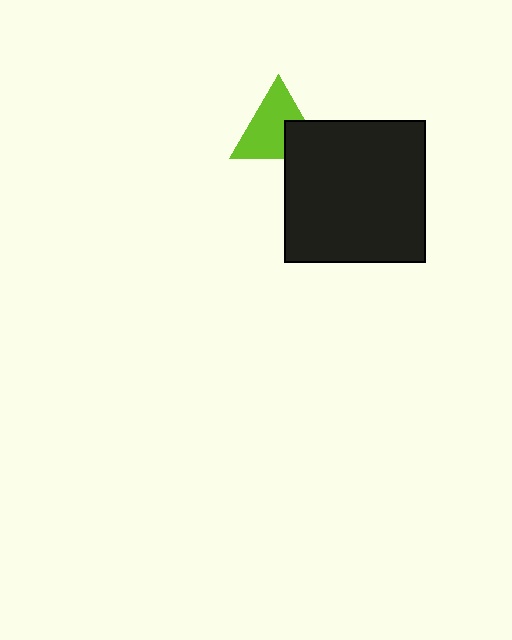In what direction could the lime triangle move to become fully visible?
The lime triangle could move toward the upper-left. That would shift it out from behind the black square entirely.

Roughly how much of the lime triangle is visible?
Most of it is visible (roughly 69%).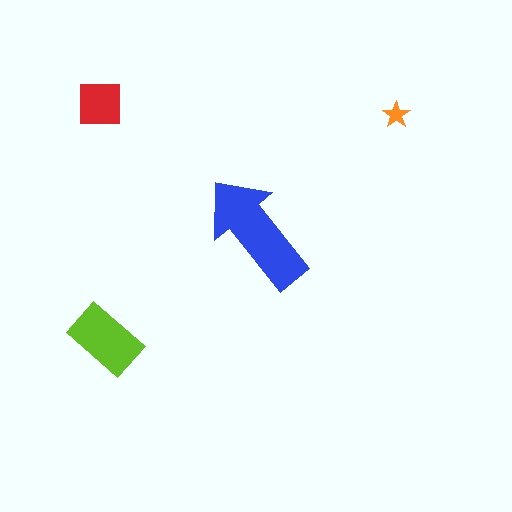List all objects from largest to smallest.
The blue arrow, the lime rectangle, the red square, the orange star.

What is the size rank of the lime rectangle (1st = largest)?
2nd.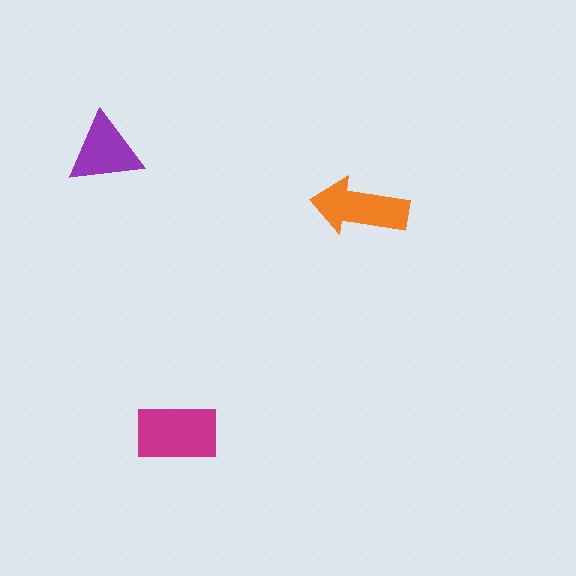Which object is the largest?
The magenta rectangle.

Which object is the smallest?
The purple triangle.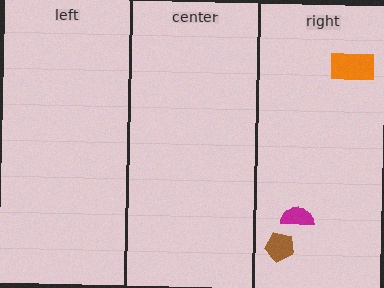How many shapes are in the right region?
3.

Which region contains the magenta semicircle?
The right region.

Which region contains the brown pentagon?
The right region.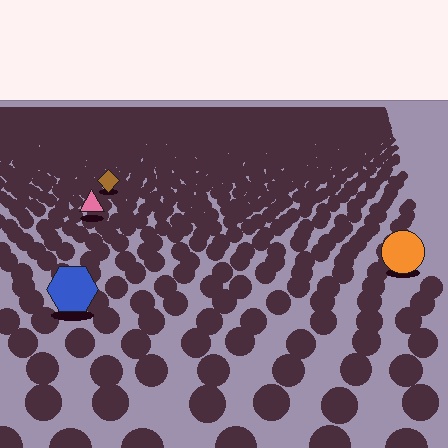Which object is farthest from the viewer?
The brown diamond is farthest from the viewer. It appears smaller and the ground texture around it is denser.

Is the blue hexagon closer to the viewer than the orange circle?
Yes. The blue hexagon is closer — you can tell from the texture gradient: the ground texture is coarser near it.